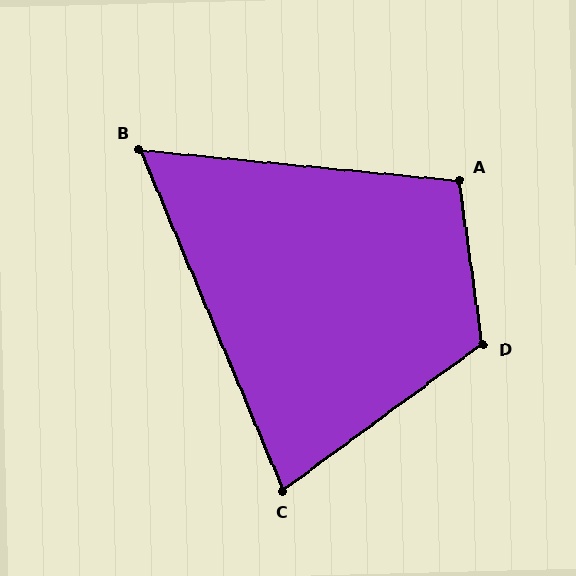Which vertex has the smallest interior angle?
B, at approximately 62 degrees.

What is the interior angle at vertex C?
Approximately 77 degrees (acute).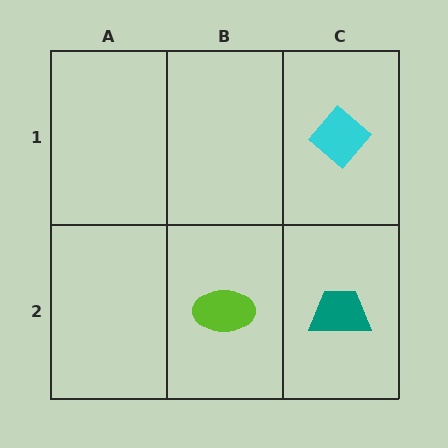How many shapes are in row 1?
1 shape.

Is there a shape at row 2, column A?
No, that cell is empty.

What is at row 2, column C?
A teal trapezoid.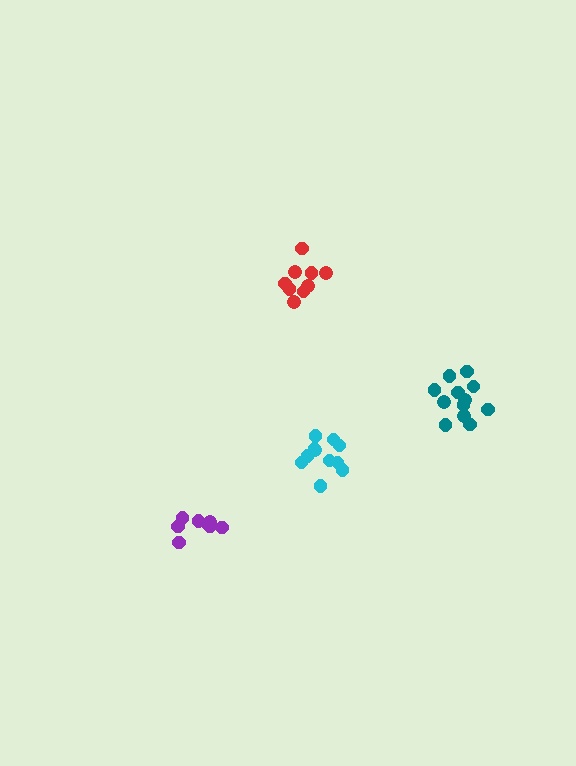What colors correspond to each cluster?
The clusters are colored: teal, red, cyan, purple.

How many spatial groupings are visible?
There are 4 spatial groupings.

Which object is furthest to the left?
The purple cluster is leftmost.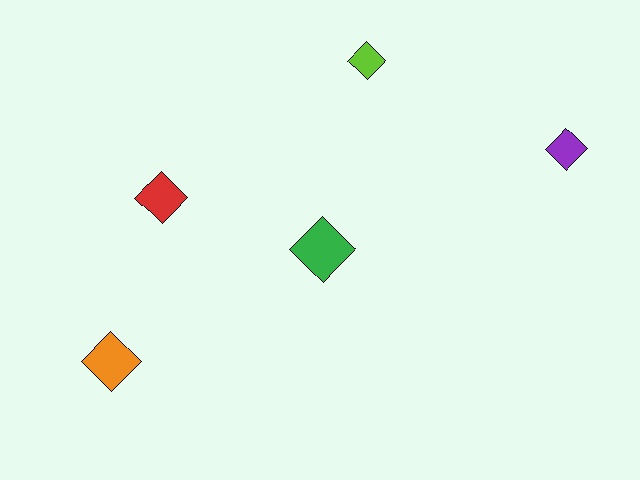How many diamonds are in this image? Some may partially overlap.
There are 5 diamonds.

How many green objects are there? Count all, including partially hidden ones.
There is 1 green object.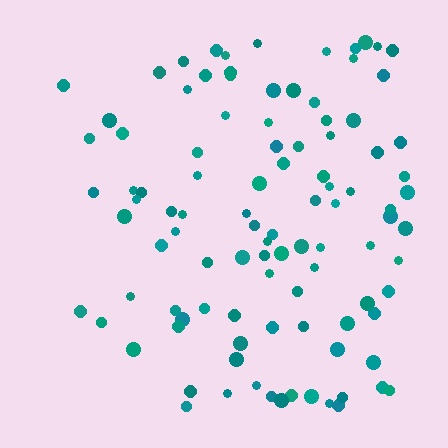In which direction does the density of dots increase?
From left to right, with the right side densest.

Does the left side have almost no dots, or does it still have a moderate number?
Still a moderate number, just noticeably fewer than the right.